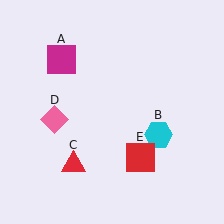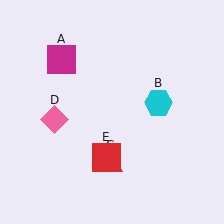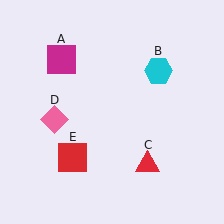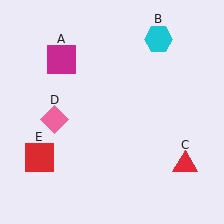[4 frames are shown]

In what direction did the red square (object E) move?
The red square (object E) moved left.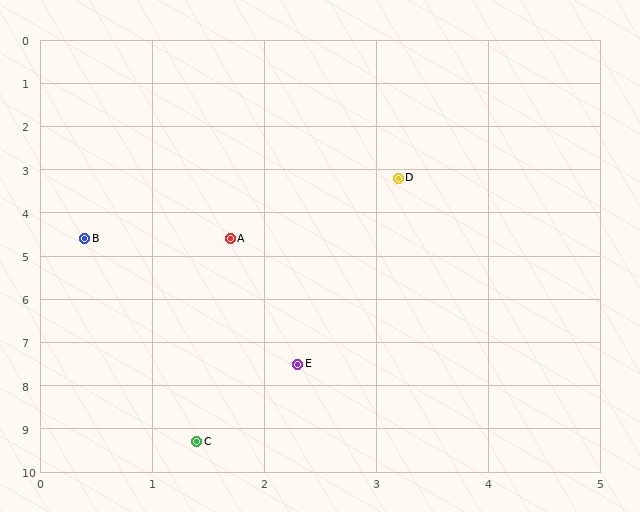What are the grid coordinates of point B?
Point B is at approximately (0.4, 4.6).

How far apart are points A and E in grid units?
Points A and E are about 3.0 grid units apart.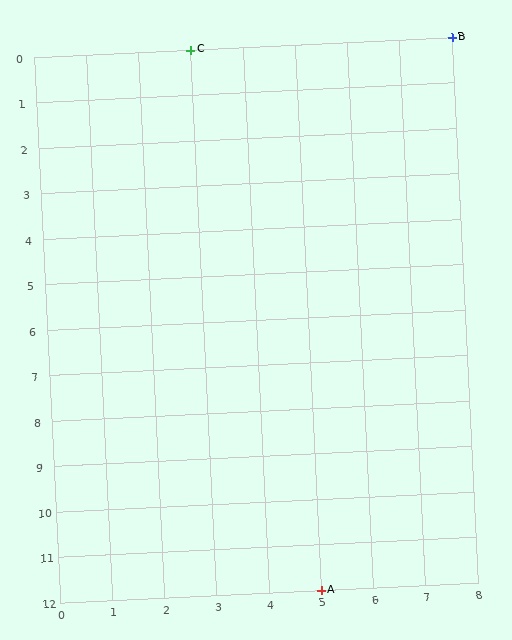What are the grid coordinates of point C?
Point C is at grid coordinates (3, 0).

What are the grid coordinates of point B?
Point B is at grid coordinates (8, 0).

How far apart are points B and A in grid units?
Points B and A are 3 columns and 12 rows apart (about 12.4 grid units diagonally).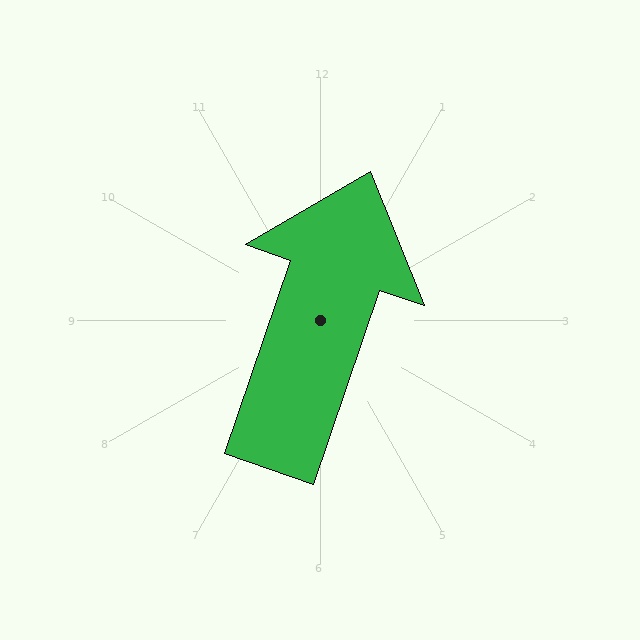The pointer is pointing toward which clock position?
Roughly 1 o'clock.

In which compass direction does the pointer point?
North.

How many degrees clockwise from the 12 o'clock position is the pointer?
Approximately 19 degrees.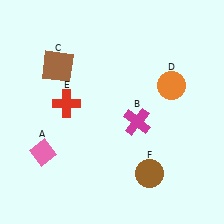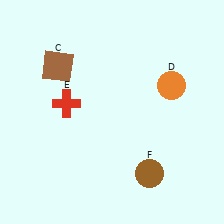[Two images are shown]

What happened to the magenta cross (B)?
The magenta cross (B) was removed in Image 2. It was in the bottom-right area of Image 1.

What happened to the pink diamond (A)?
The pink diamond (A) was removed in Image 2. It was in the bottom-left area of Image 1.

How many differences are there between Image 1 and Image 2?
There are 2 differences between the two images.